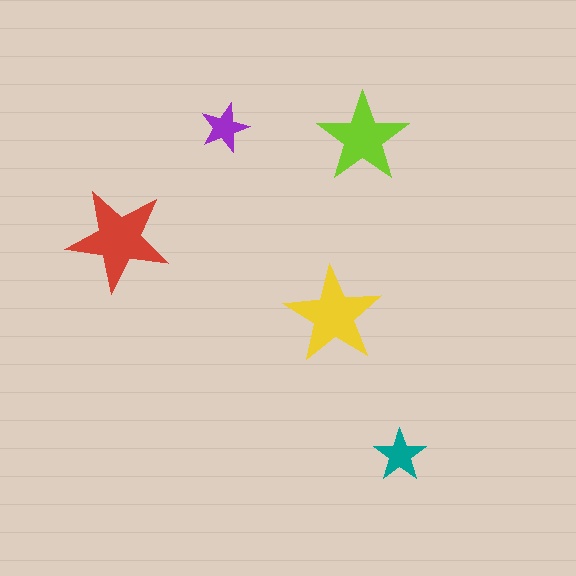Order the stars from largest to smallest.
the red one, the yellow one, the lime one, the teal one, the purple one.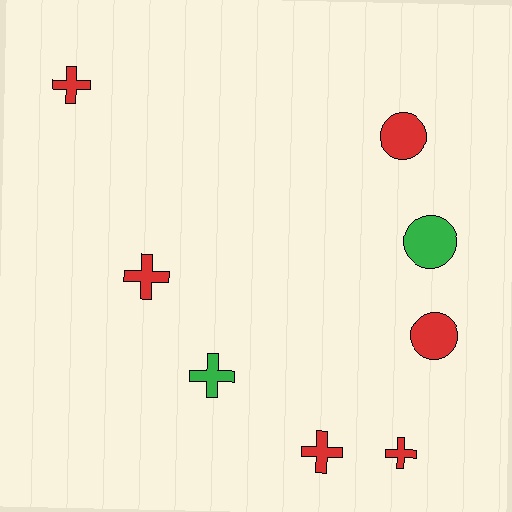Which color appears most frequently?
Red, with 6 objects.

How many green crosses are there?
There is 1 green cross.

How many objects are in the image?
There are 8 objects.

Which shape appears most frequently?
Cross, with 5 objects.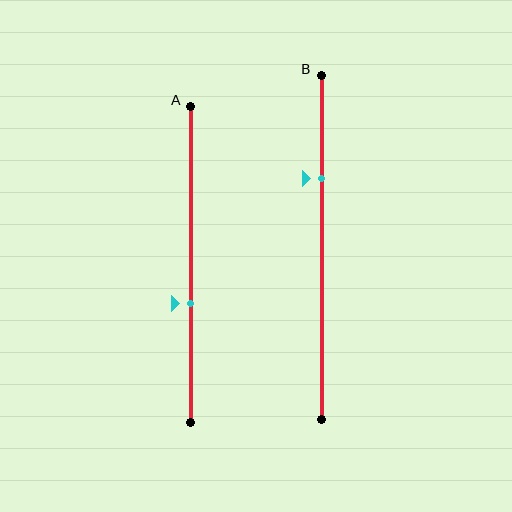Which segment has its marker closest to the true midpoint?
Segment A has its marker closest to the true midpoint.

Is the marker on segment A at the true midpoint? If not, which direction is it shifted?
No, the marker on segment A is shifted downward by about 12% of the segment length.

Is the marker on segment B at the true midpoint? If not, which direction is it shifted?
No, the marker on segment B is shifted upward by about 20% of the segment length.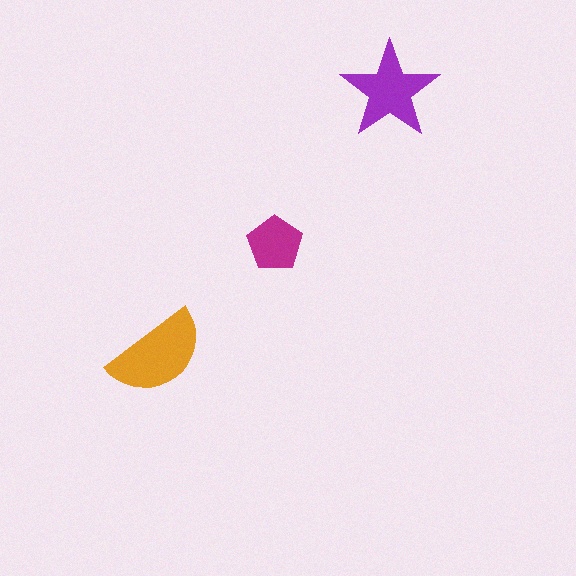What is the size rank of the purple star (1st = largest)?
2nd.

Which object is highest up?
The purple star is topmost.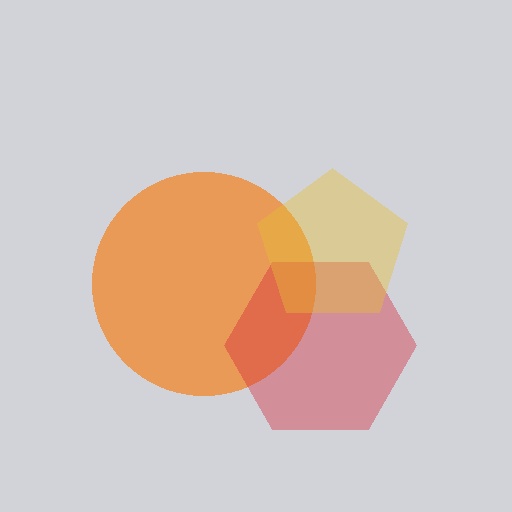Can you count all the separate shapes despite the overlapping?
Yes, there are 3 separate shapes.